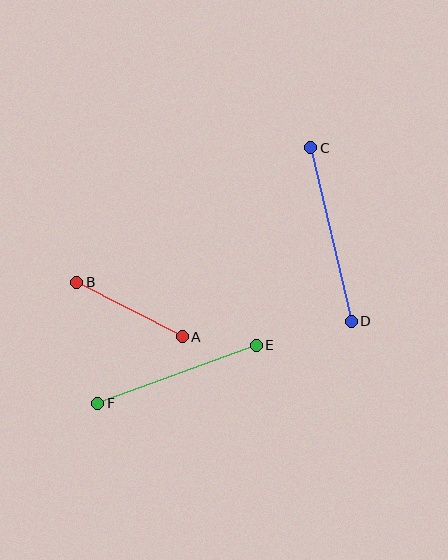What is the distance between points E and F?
The distance is approximately 169 pixels.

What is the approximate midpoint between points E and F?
The midpoint is at approximately (177, 374) pixels.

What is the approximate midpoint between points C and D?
The midpoint is at approximately (331, 235) pixels.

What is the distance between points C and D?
The distance is approximately 178 pixels.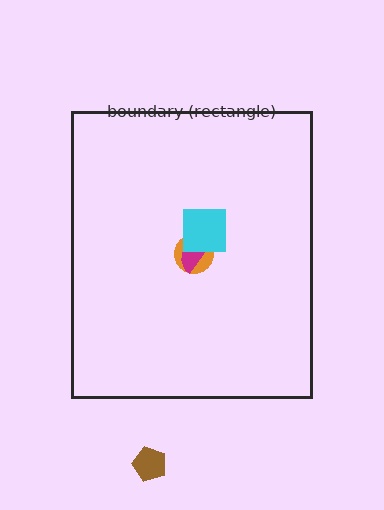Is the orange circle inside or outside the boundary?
Inside.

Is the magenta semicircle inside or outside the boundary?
Inside.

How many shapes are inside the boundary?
3 inside, 1 outside.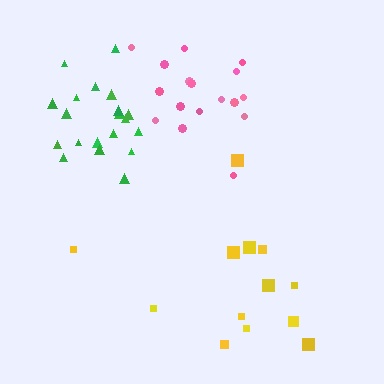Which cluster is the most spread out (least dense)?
Yellow.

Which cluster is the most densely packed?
Green.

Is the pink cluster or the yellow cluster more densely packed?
Pink.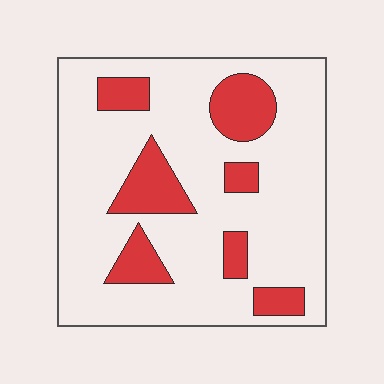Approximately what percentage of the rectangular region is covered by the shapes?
Approximately 20%.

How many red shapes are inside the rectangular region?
7.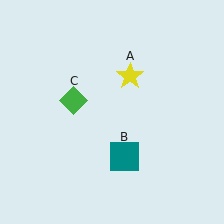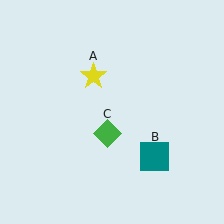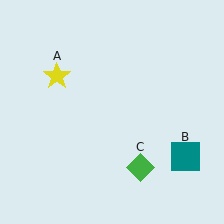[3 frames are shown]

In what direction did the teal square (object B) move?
The teal square (object B) moved right.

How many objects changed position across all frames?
3 objects changed position: yellow star (object A), teal square (object B), green diamond (object C).